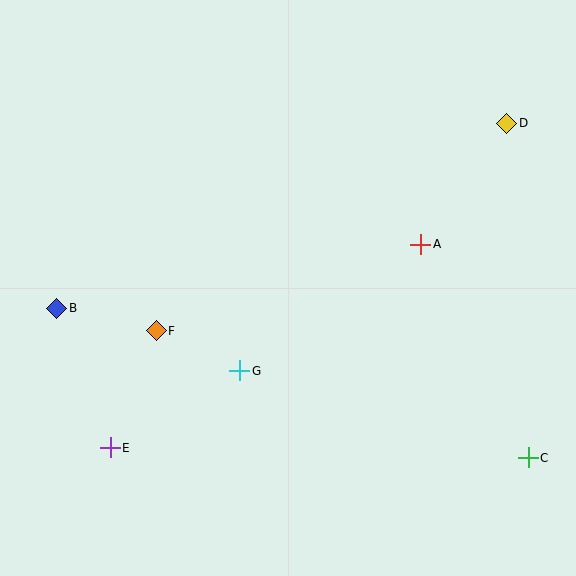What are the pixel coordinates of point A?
Point A is at (421, 244).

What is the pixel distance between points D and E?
The distance between D and E is 512 pixels.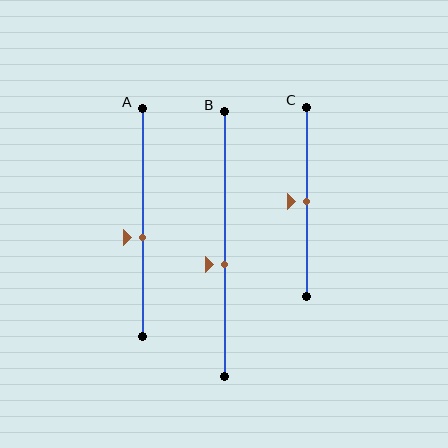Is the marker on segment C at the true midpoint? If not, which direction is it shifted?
Yes, the marker on segment C is at the true midpoint.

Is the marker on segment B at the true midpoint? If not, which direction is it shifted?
No, the marker on segment B is shifted downward by about 8% of the segment length.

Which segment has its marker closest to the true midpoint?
Segment C has its marker closest to the true midpoint.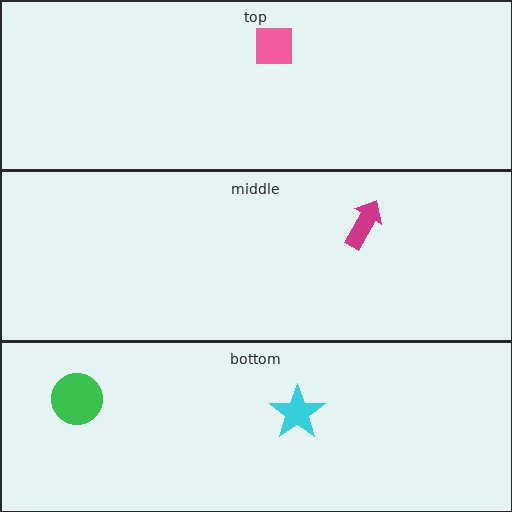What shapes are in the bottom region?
The green circle, the cyan star.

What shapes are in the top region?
The pink square.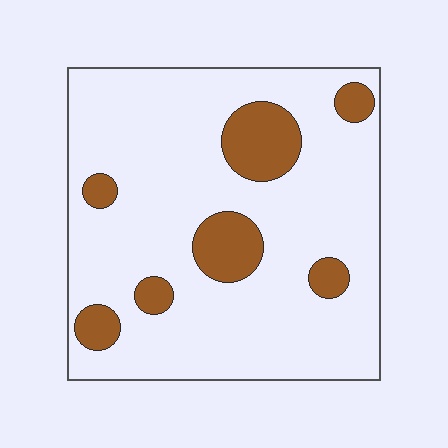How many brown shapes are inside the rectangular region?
7.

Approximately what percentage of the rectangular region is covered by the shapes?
Approximately 15%.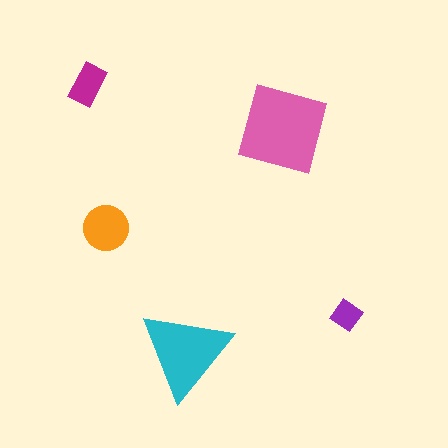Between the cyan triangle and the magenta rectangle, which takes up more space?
The cyan triangle.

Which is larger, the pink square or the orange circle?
The pink square.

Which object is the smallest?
The purple diamond.